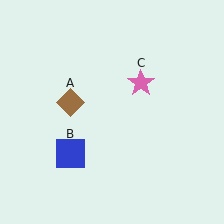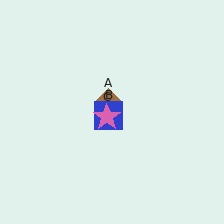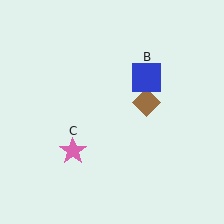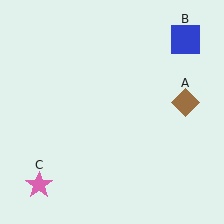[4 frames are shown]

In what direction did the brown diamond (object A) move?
The brown diamond (object A) moved right.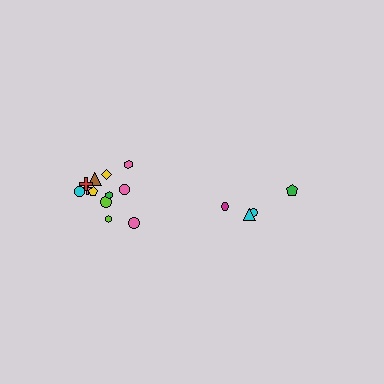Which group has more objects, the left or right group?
The left group.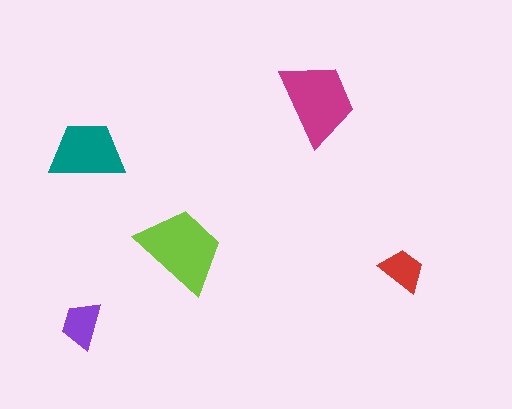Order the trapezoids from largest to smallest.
the lime one, the magenta one, the teal one, the purple one, the red one.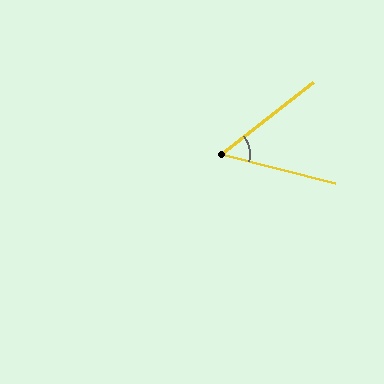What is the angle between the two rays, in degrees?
Approximately 52 degrees.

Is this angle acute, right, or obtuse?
It is acute.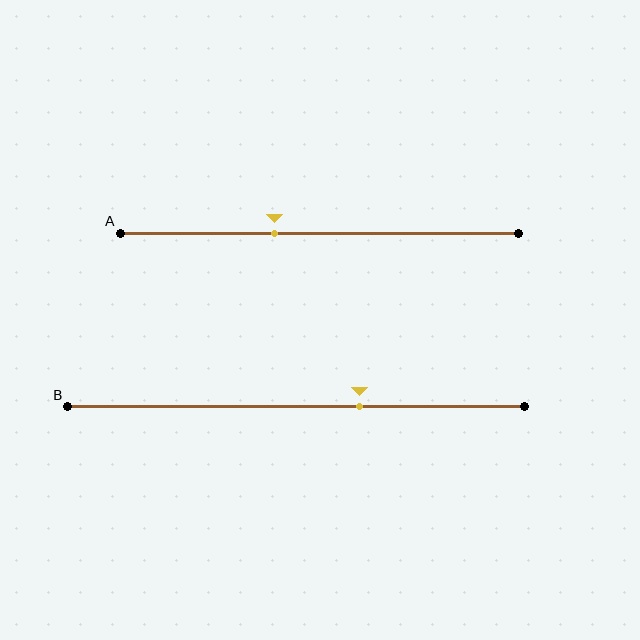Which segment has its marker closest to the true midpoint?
Segment A has its marker closest to the true midpoint.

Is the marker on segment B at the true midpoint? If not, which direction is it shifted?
No, the marker on segment B is shifted to the right by about 14% of the segment length.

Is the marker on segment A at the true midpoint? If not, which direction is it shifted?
No, the marker on segment A is shifted to the left by about 11% of the segment length.